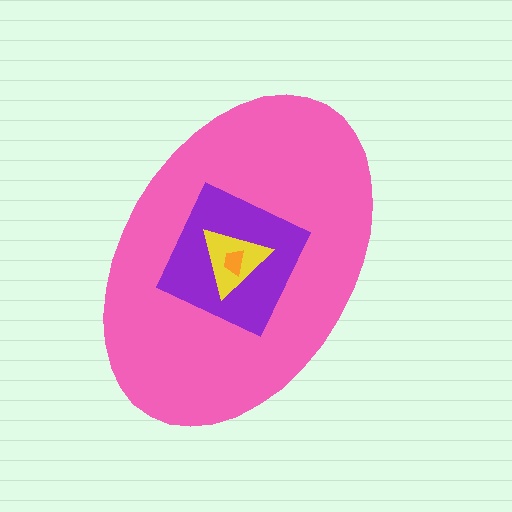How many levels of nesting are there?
4.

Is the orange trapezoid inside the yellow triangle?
Yes.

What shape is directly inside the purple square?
The yellow triangle.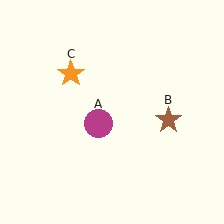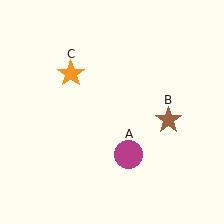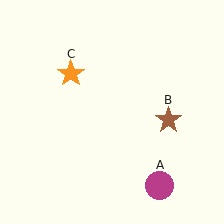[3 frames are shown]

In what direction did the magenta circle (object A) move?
The magenta circle (object A) moved down and to the right.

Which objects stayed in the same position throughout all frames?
Brown star (object B) and orange star (object C) remained stationary.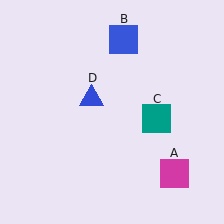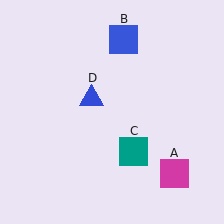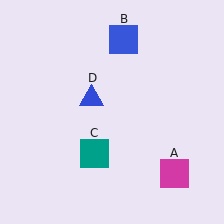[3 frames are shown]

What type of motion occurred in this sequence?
The teal square (object C) rotated clockwise around the center of the scene.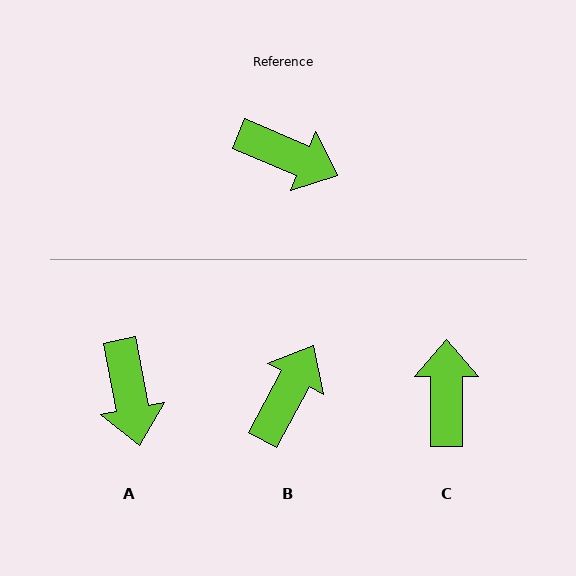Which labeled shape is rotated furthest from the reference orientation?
C, about 113 degrees away.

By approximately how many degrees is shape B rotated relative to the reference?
Approximately 84 degrees counter-clockwise.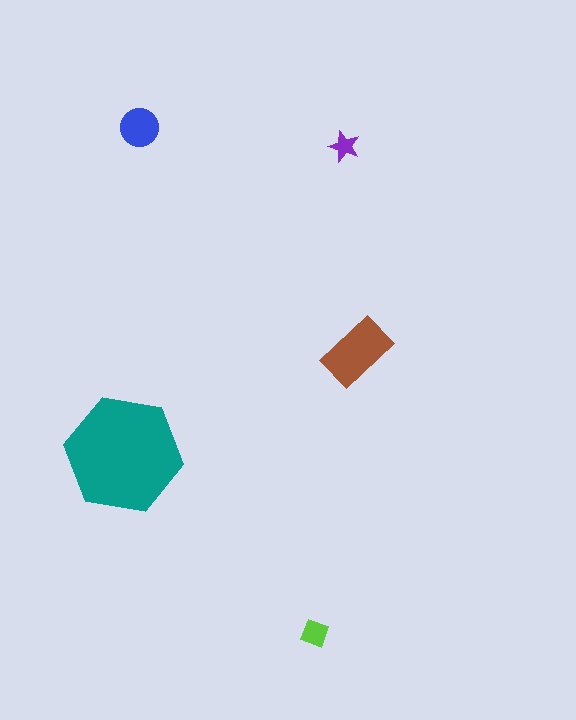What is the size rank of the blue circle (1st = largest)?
3rd.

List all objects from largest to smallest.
The teal hexagon, the brown rectangle, the blue circle, the lime diamond, the purple star.